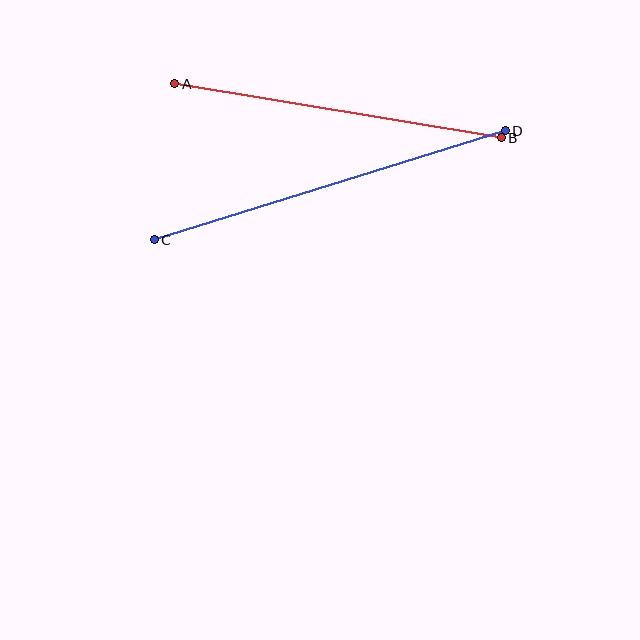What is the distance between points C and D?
The distance is approximately 368 pixels.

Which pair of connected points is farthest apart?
Points C and D are farthest apart.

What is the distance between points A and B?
The distance is approximately 331 pixels.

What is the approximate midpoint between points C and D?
The midpoint is at approximately (330, 185) pixels.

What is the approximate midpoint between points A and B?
The midpoint is at approximately (338, 111) pixels.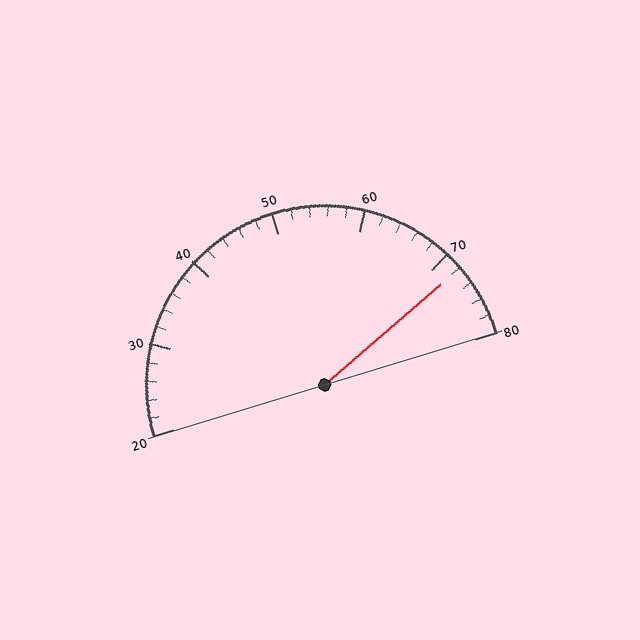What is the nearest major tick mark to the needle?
The nearest major tick mark is 70.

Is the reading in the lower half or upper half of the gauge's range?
The reading is in the upper half of the range (20 to 80).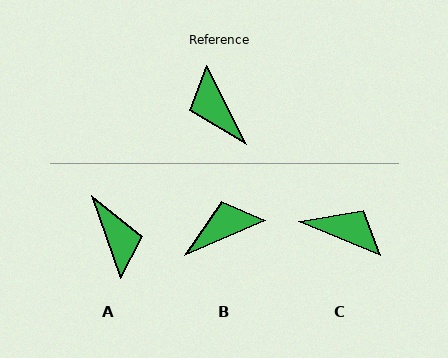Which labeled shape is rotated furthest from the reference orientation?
A, about 172 degrees away.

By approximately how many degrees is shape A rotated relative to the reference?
Approximately 172 degrees counter-clockwise.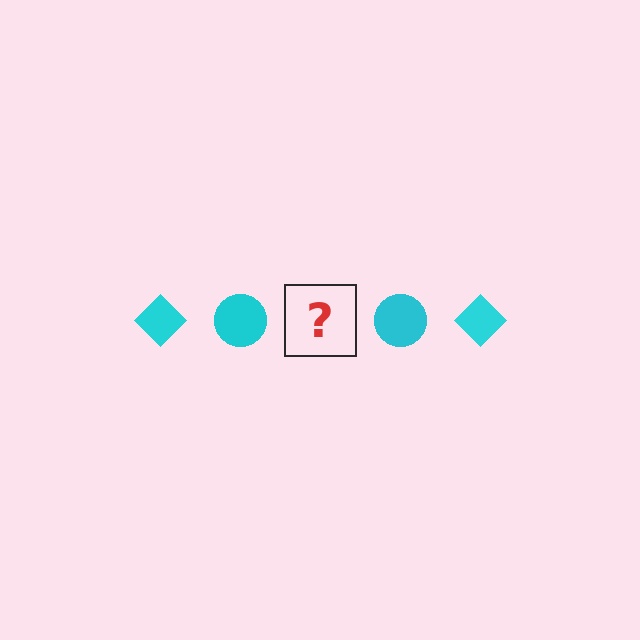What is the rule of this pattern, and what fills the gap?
The rule is that the pattern cycles through diamond, circle shapes in cyan. The gap should be filled with a cyan diamond.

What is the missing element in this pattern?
The missing element is a cyan diamond.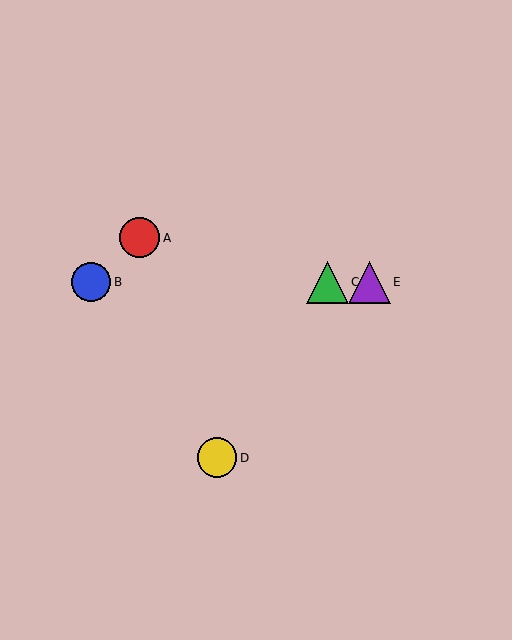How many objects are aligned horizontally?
3 objects (B, C, E) are aligned horizontally.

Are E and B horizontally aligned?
Yes, both are at y≈282.